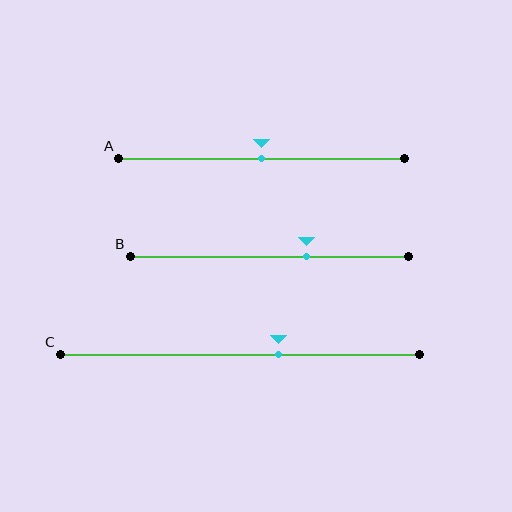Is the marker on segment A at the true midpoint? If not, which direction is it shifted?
Yes, the marker on segment A is at the true midpoint.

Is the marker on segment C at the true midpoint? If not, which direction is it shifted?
No, the marker on segment C is shifted to the right by about 11% of the segment length.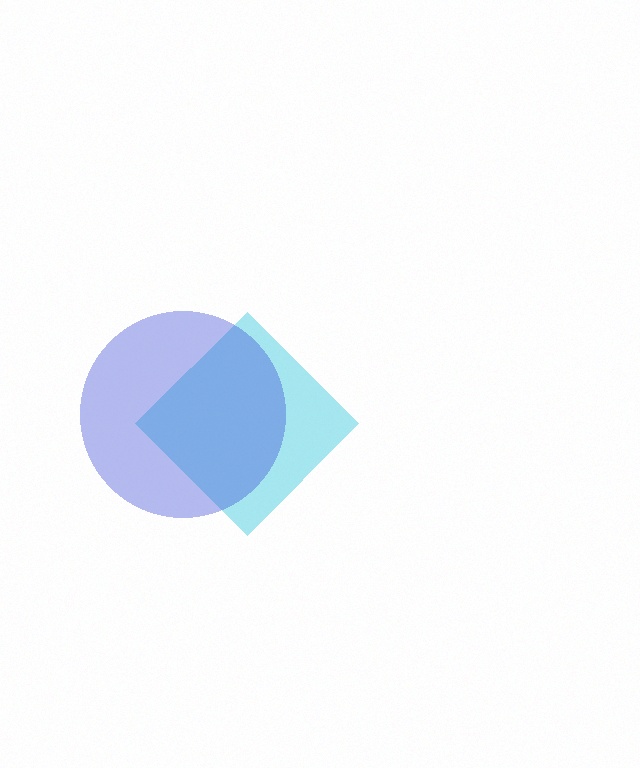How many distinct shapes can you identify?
There are 2 distinct shapes: a cyan diamond, a blue circle.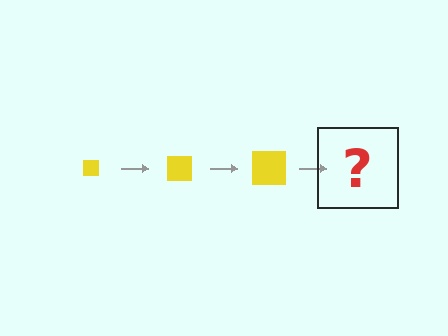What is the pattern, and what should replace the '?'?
The pattern is that the square gets progressively larger each step. The '?' should be a yellow square, larger than the previous one.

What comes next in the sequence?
The next element should be a yellow square, larger than the previous one.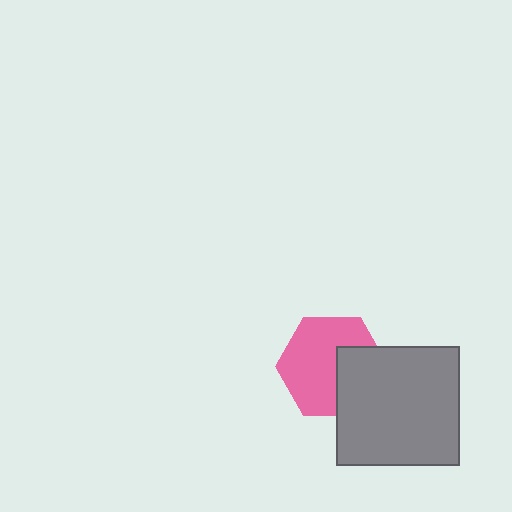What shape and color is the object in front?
The object in front is a gray rectangle.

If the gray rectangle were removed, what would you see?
You would see the complete pink hexagon.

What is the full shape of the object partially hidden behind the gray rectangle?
The partially hidden object is a pink hexagon.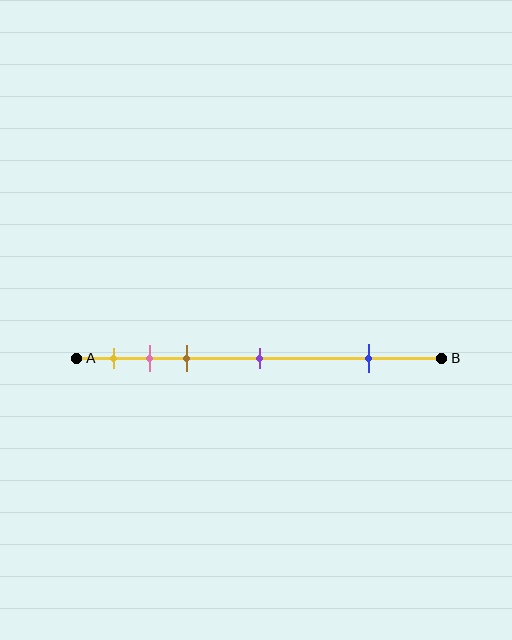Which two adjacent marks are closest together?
The pink and brown marks are the closest adjacent pair.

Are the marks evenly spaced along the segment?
No, the marks are not evenly spaced.